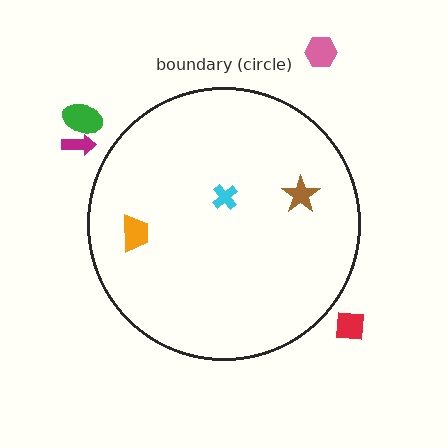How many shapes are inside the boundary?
3 inside, 4 outside.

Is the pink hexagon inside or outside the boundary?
Outside.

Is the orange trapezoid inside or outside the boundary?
Inside.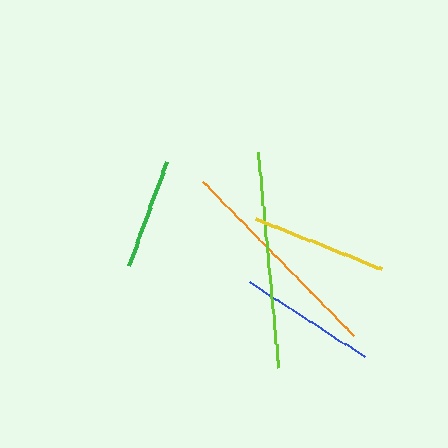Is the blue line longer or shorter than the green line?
The blue line is longer than the green line.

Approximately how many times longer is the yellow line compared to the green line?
The yellow line is approximately 1.2 times the length of the green line.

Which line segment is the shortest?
The green line is the shortest at approximately 111 pixels.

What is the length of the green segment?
The green segment is approximately 111 pixels long.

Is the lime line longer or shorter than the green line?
The lime line is longer than the green line.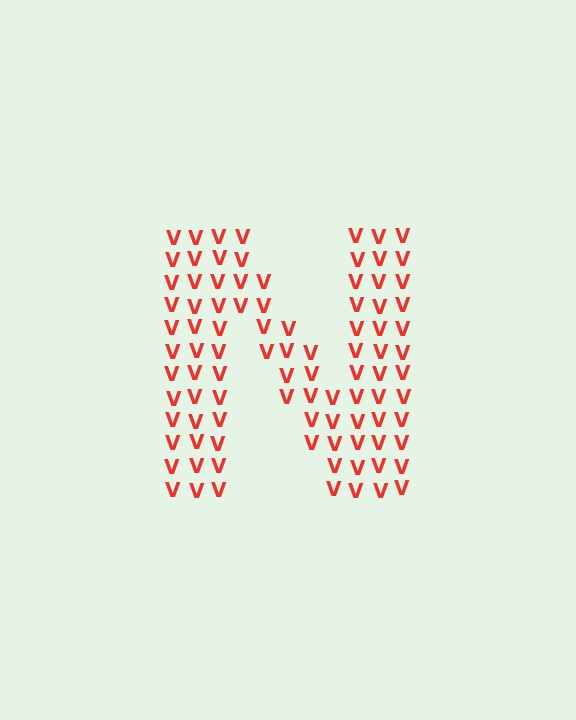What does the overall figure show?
The overall figure shows the letter N.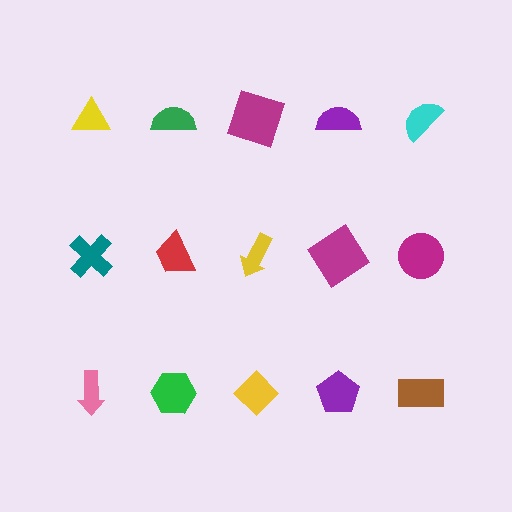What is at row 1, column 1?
A yellow triangle.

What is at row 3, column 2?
A green hexagon.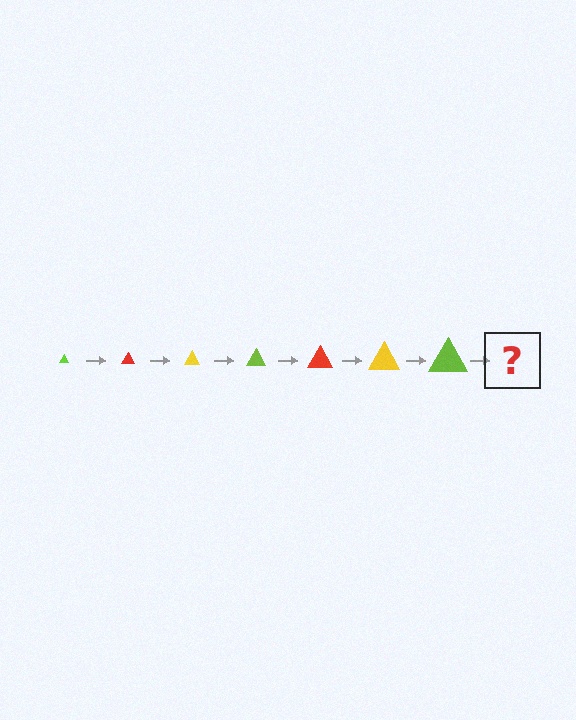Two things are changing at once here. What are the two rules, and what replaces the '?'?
The two rules are that the triangle grows larger each step and the color cycles through lime, red, and yellow. The '?' should be a red triangle, larger than the previous one.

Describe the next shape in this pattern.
It should be a red triangle, larger than the previous one.